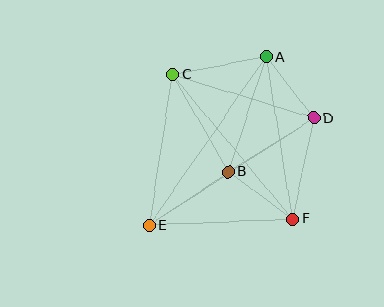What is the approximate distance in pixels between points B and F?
The distance between B and F is approximately 79 pixels.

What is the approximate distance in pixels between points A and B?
The distance between A and B is approximately 121 pixels.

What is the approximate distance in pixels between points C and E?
The distance between C and E is approximately 153 pixels.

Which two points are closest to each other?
Points A and D are closest to each other.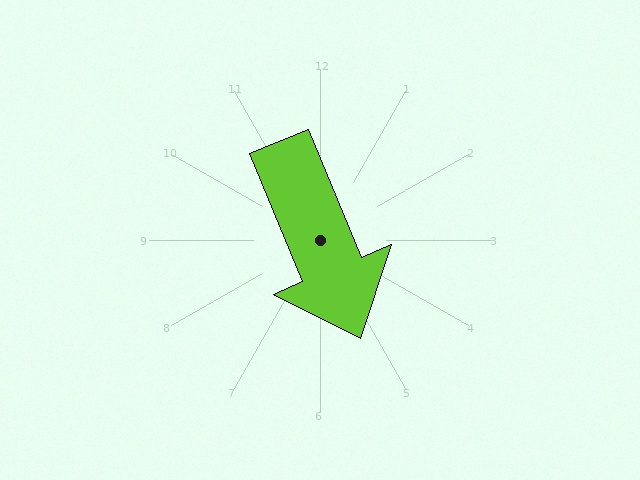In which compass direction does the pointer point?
Southeast.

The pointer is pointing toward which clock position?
Roughly 5 o'clock.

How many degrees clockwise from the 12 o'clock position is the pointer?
Approximately 157 degrees.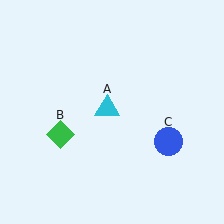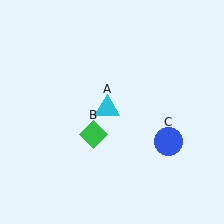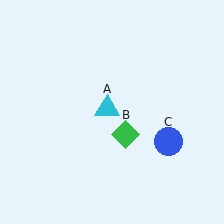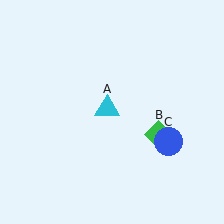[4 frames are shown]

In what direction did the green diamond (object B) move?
The green diamond (object B) moved right.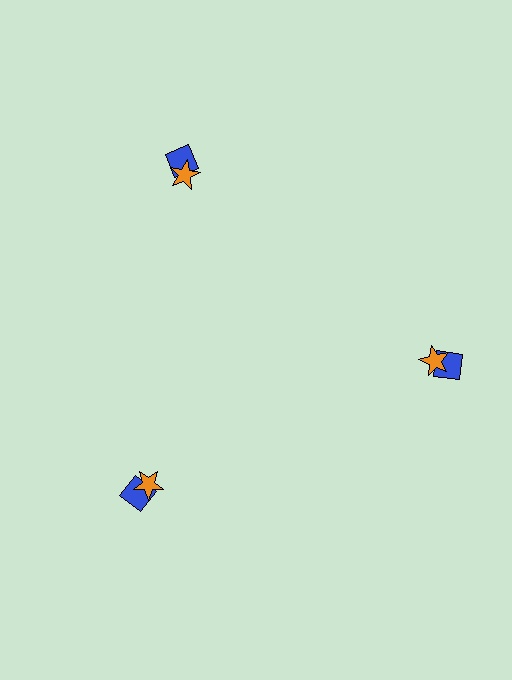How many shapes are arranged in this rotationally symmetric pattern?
There are 6 shapes, arranged in 3 groups of 2.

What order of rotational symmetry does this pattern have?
This pattern has 3-fold rotational symmetry.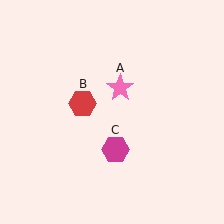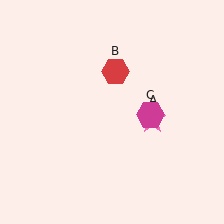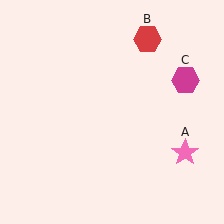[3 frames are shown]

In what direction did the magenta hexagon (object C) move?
The magenta hexagon (object C) moved up and to the right.